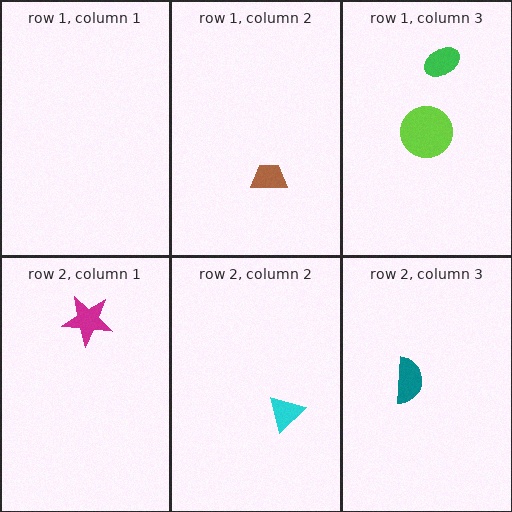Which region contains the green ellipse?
The row 1, column 3 region.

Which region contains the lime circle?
The row 1, column 3 region.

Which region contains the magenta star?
The row 2, column 1 region.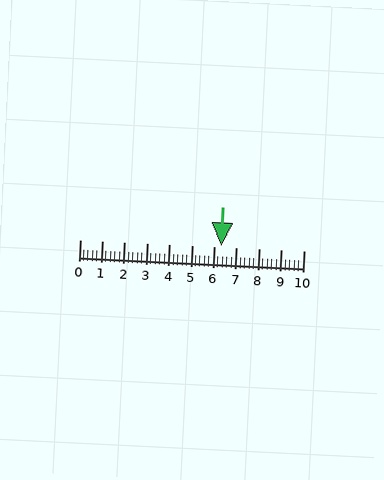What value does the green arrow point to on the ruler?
The green arrow points to approximately 6.3.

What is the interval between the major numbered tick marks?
The major tick marks are spaced 1 units apart.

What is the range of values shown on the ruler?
The ruler shows values from 0 to 10.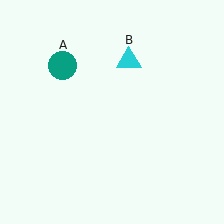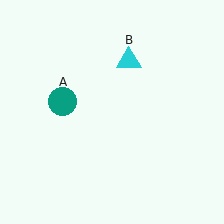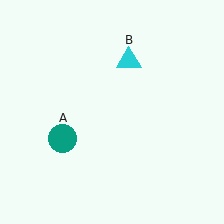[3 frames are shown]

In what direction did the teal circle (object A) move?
The teal circle (object A) moved down.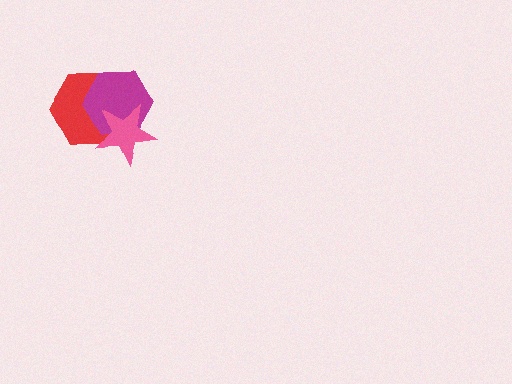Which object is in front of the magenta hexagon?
The pink star is in front of the magenta hexagon.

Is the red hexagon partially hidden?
Yes, it is partially covered by another shape.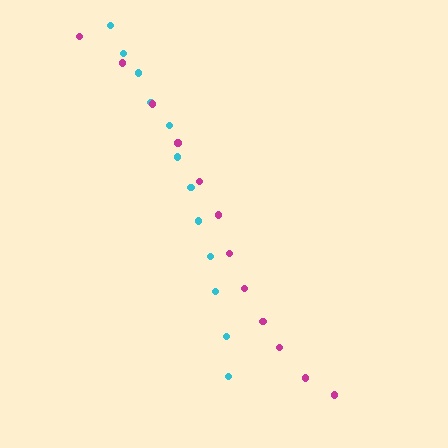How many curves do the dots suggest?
There are 2 distinct paths.